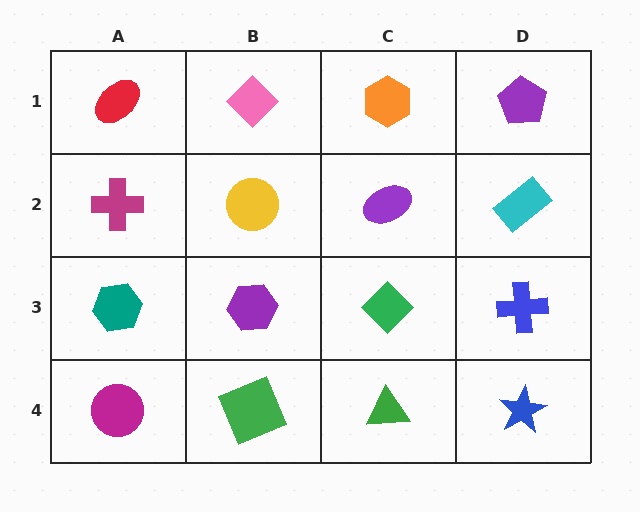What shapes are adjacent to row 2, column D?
A purple pentagon (row 1, column D), a blue cross (row 3, column D), a purple ellipse (row 2, column C).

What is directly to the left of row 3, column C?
A purple hexagon.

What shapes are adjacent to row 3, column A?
A magenta cross (row 2, column A), a magenta circle (row 4, column A), a purple hexagon (row 3, column B).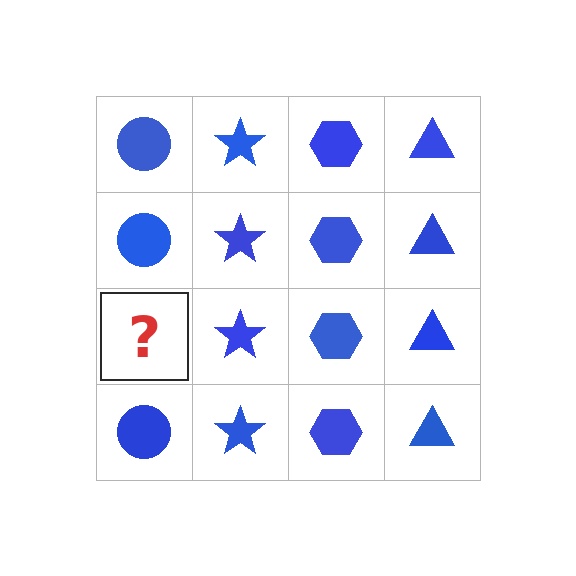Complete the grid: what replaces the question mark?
The question mark should be replaced with a blue circle.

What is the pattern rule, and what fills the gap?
The rule is that each column has a consistent shape. The gap should be filled with a blue circle.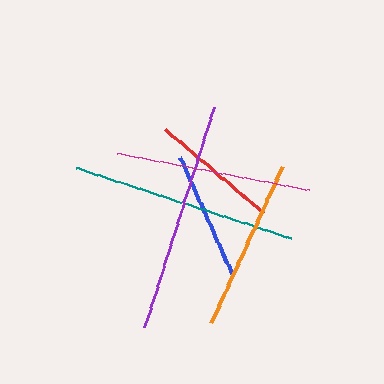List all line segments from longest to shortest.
From longest to shortest: purple, teal, magenta, orange, blue, red.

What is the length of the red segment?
The red segment is approximately 129 pixels long.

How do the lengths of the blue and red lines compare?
The blue and red lines are approximately the same length.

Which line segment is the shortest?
The red line is the shortest at approximately 129 pixels.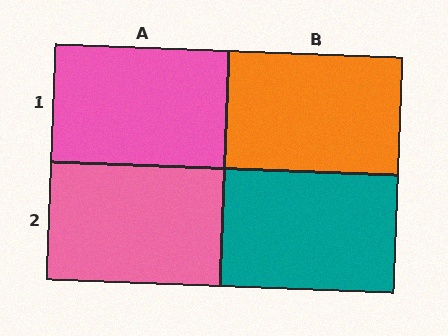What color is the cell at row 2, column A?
Pink.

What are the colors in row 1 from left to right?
Pink, orange.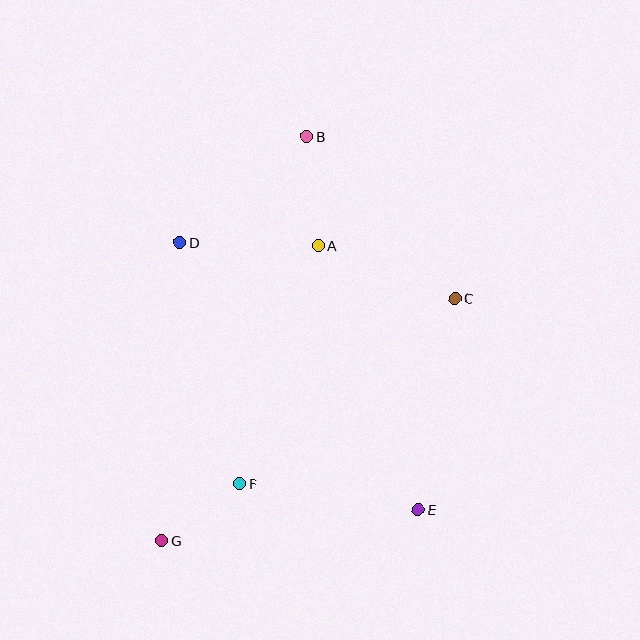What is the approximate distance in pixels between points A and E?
The distance between A and E is approximately 282 pixels.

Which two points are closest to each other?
Points F and G are closest to each other.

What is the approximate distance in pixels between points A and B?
The distance between A and B is approximately 110 pixels.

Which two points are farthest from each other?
Points B and G are farthest from each other.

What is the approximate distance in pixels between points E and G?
The distance between E and G is approximately 259 pixels.